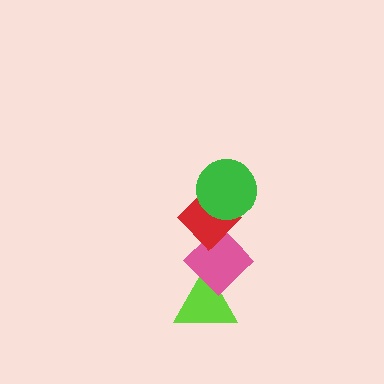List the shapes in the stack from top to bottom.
From top to bottom: the green circle, the red diamond, the pink diamond, the lime triangle.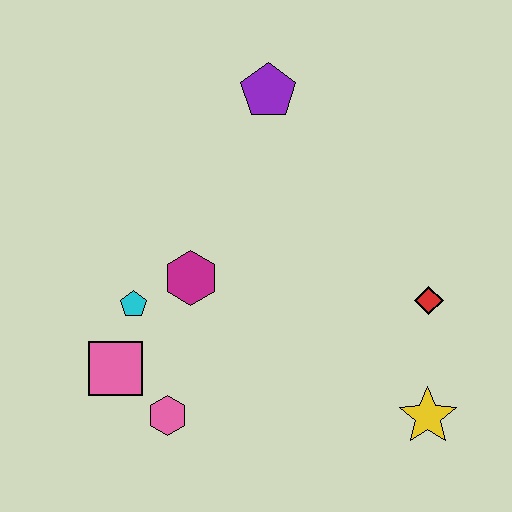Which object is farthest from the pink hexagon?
The purple pentagon is farthest from the pink hexagon.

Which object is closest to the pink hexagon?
The pink square is closest to the pink hexagon.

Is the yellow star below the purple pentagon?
Yes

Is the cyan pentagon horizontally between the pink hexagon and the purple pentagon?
No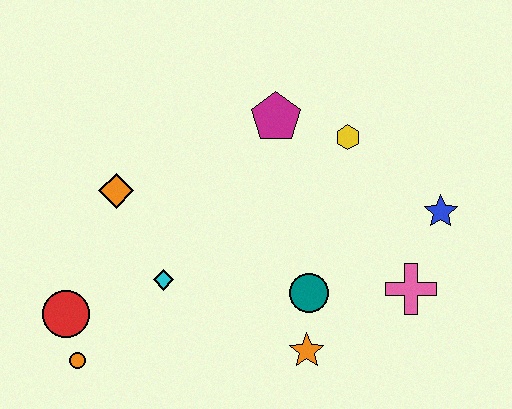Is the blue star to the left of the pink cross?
No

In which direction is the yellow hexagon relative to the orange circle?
The yellow hexagon is to the right of the orange circle.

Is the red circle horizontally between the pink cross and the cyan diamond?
No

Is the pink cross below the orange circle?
No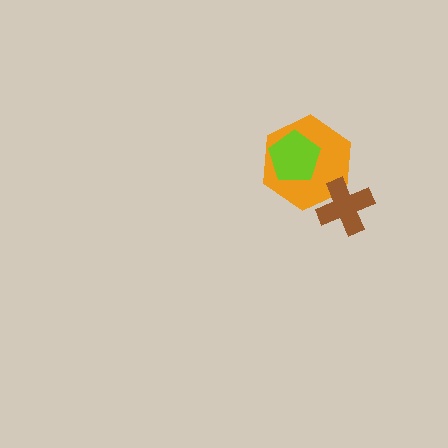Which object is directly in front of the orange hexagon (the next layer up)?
The brown cross is directly in front of the orange hexagon.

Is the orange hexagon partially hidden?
Yes, it is partially covered by another shape.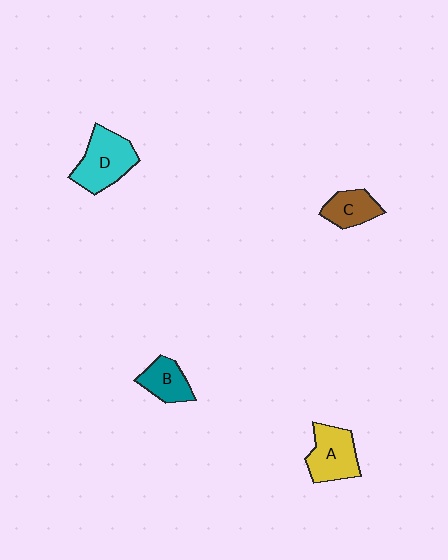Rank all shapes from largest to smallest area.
From largest to smallest: D (cyan), A (yellow), B (teal), C (brown).